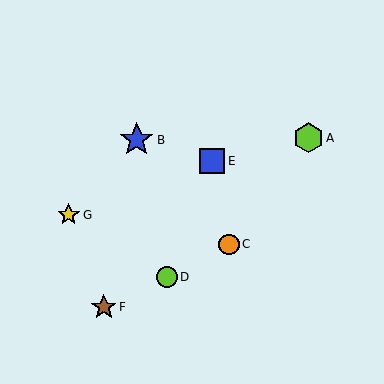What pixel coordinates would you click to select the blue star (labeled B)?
Click at (137, 140) to select the blue star B.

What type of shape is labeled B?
Shape B is a blue star.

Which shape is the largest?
The blue star (labeled B) is the largest.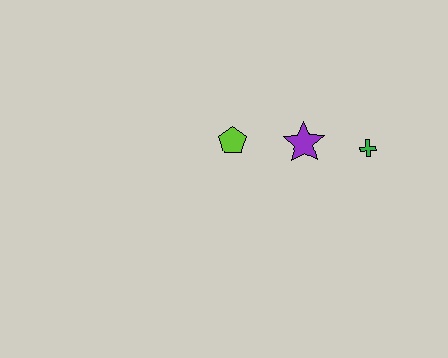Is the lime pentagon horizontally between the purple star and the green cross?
No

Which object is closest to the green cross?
The purple star is closest to the green cross.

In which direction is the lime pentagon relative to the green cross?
The lime pentagon is to the left of the green cross.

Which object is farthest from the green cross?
The lime pentagon is farthest from the green cross.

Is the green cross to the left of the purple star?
No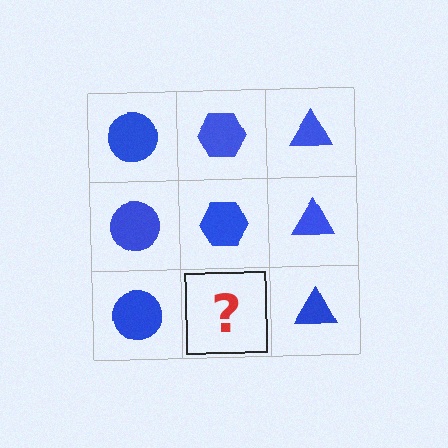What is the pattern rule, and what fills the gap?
The rule is that each column has a consistent shape. The gap should be filled with a blue hexagon.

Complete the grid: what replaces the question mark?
The question mark should be replaced with a blue hexagon.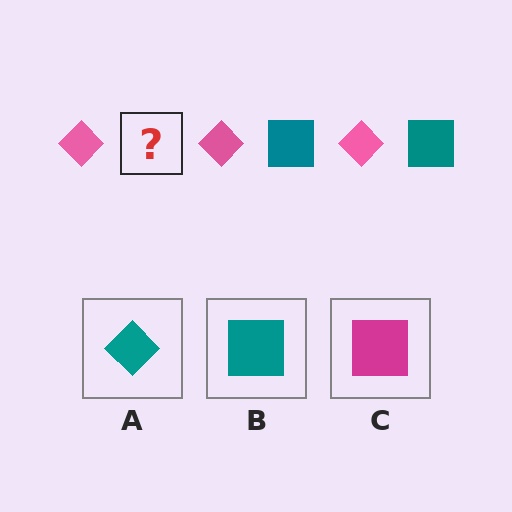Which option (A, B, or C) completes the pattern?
B.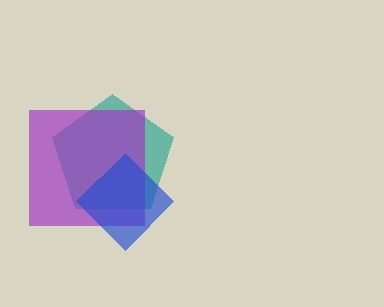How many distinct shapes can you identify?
There are 3 distinct shapes: a teal pentagon, a purple square, a blue diamond.